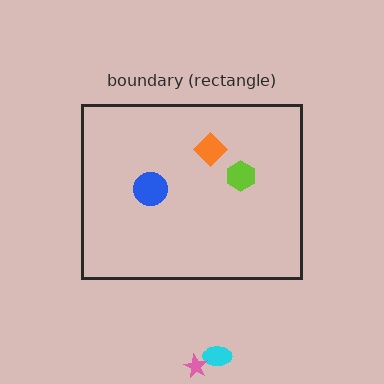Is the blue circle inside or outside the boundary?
Inside.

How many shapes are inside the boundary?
3 inside, 2 outside.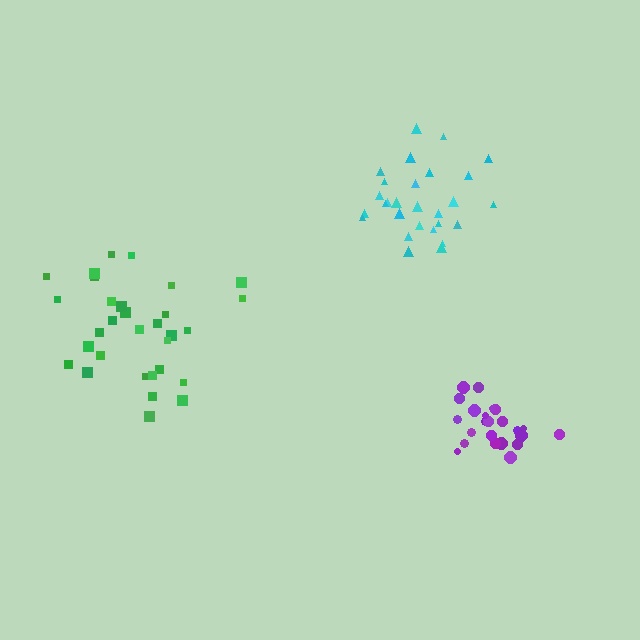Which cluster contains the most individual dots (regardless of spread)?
Green (31).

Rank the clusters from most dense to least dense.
purple, cyan, green.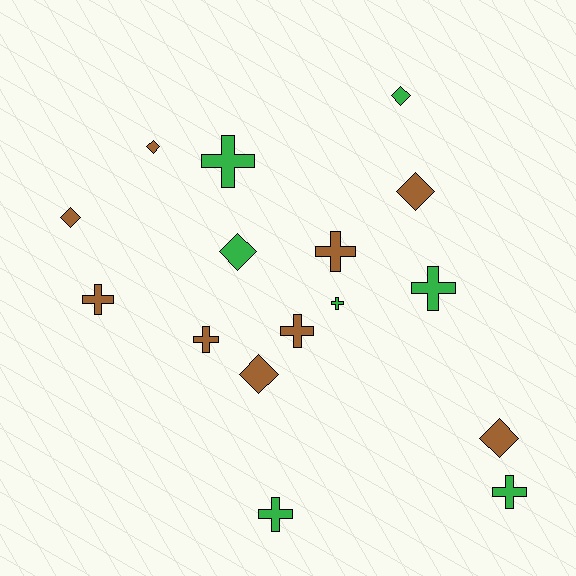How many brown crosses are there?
There are 4 brown crosses.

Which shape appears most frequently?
Cross, with 9 objects.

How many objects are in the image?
There are 16 objects.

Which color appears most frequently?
Brown, with 9 objects.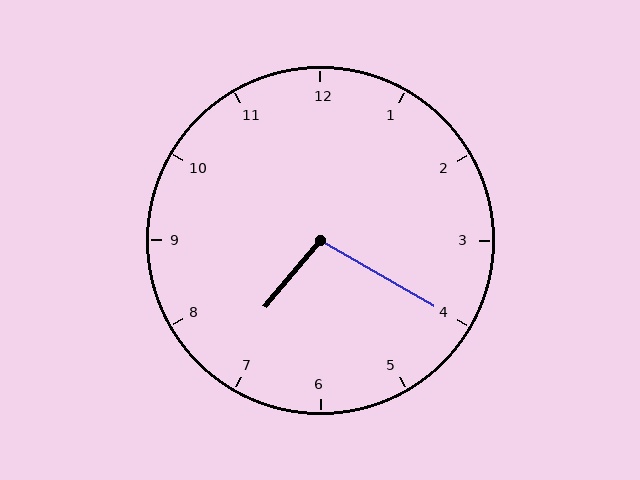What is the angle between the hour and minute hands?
Approximately 100 degrees.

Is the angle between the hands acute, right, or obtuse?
It is obtuse.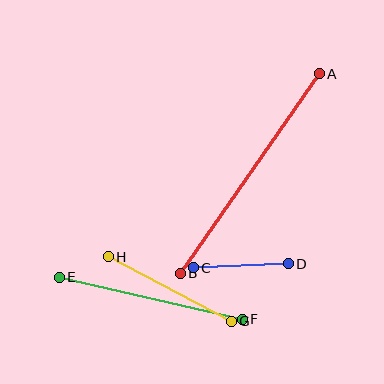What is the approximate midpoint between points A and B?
The midpoint is at approximately (250, 173) pixels.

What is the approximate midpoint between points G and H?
The midpoint is at approximately (170, 289) pixels.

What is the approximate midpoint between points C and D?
The midpoint is at approximately (241, 266) pixels.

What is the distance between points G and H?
The distance is approximately 139 pixels.